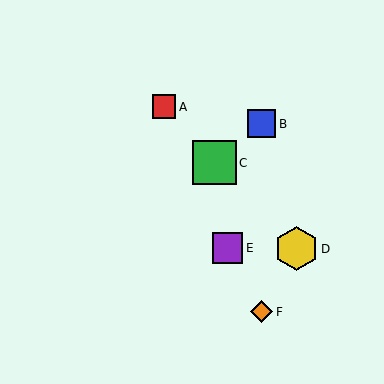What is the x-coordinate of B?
Object B is at x≈262.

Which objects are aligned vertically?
Objects B, F are aligned vertically.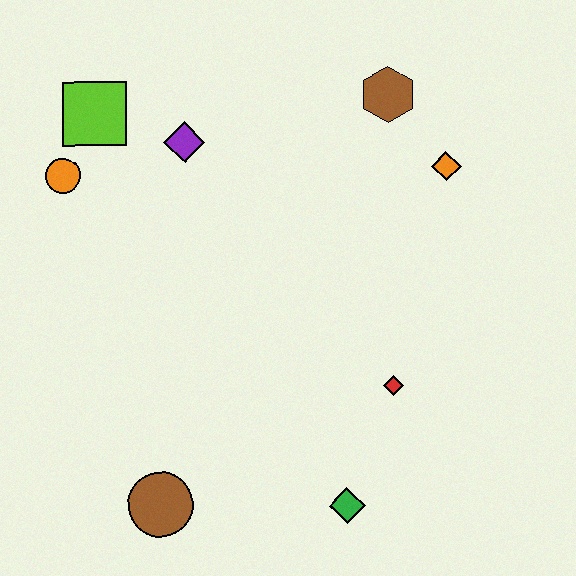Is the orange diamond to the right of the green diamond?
Yes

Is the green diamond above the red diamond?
No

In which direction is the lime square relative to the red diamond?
The lime square is to the left of the red diamond.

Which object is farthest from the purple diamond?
The green diamond is farthest from the purple diamond.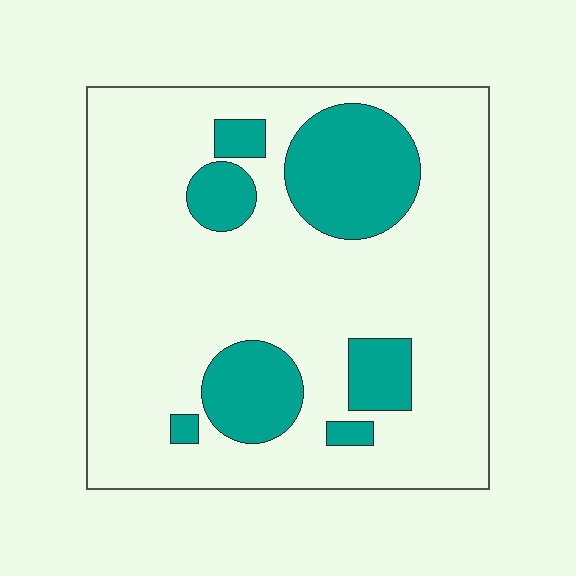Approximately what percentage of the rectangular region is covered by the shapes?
Approximately 20%.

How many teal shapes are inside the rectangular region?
7.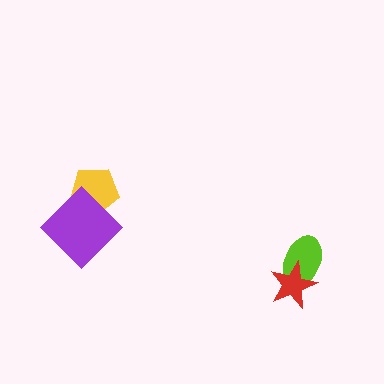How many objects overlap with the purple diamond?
1 object overlaps with the purple diamond.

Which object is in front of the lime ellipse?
The red star is in front of the lime ellipse.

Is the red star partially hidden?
No, no other shape covers it.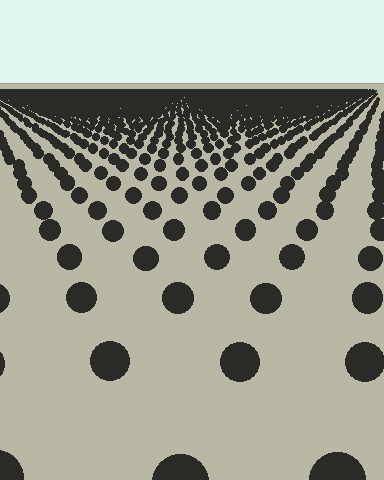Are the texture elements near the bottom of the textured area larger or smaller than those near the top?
Larger. Near the bottom, elements are closer to the viewer and appear at a bigger on-screen size.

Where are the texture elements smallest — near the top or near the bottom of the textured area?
Near the top.